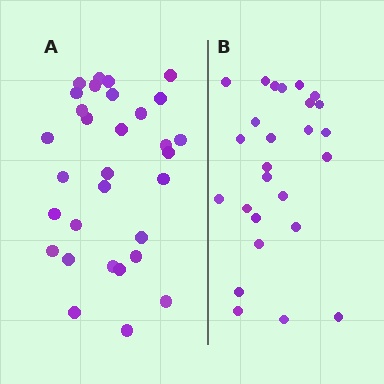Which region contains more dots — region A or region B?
Region A (the left region) has more dots.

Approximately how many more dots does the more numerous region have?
Region A has about 5 more dots than region B.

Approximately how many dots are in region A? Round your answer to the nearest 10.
About 30 dots. (The exact count is 31, which rounds to 30.)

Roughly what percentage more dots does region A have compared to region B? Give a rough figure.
About 20% more.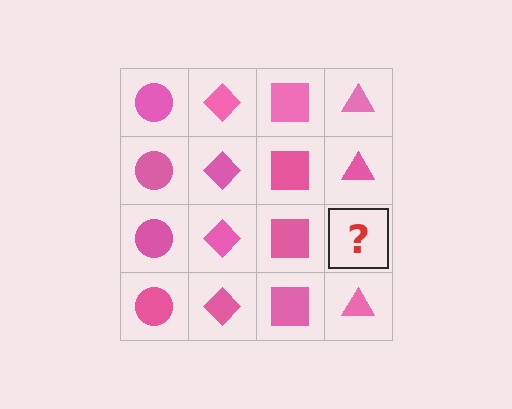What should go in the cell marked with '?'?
The missing cell should contain a pink triangle.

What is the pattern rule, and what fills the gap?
The rule is that each column has a consistent shape. The gap should be filled with a pink triangle.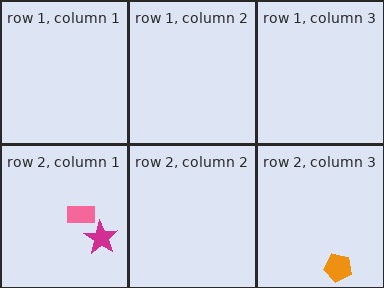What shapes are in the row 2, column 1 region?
The pink rectangle, the magenta star.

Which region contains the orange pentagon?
The row 2, column 3 region.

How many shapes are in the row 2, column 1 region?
2.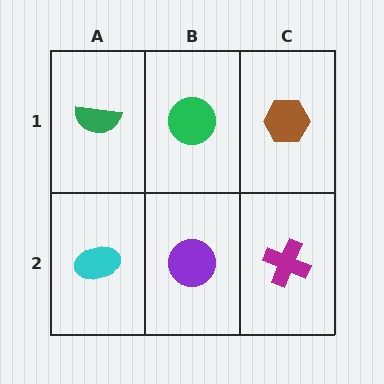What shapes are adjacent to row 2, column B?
A green circle (row 1, column B), a cyan ellipse (row 2, column A), a magenta cross (row 2, column C).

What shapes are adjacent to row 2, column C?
A brown hexagon (row 1, column C), a purple circle (row 2, column B).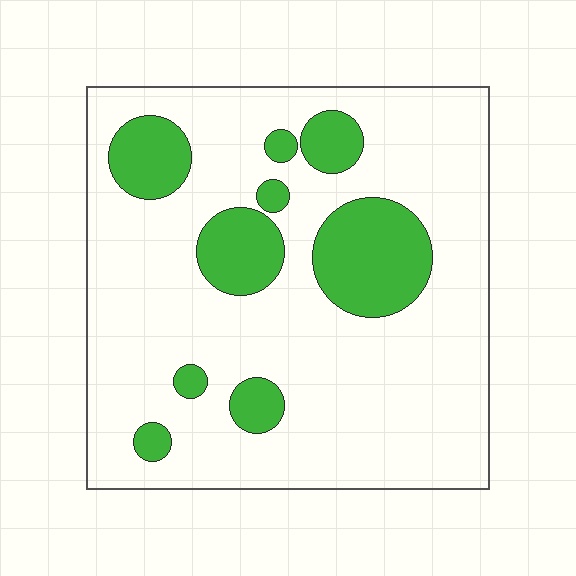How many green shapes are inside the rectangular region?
9.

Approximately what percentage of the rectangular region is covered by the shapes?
Approximately 20%.